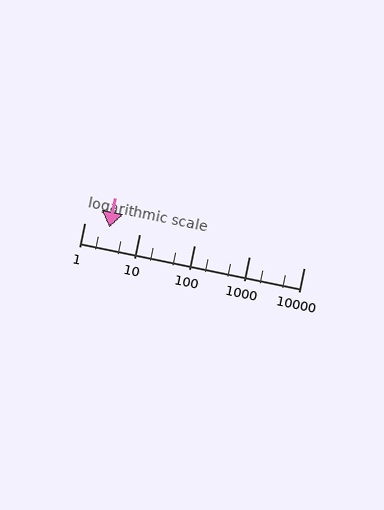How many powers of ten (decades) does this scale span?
The scale spans 4 decades, from 1 to 10000.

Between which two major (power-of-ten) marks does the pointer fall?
The pointer is between 1 and 10.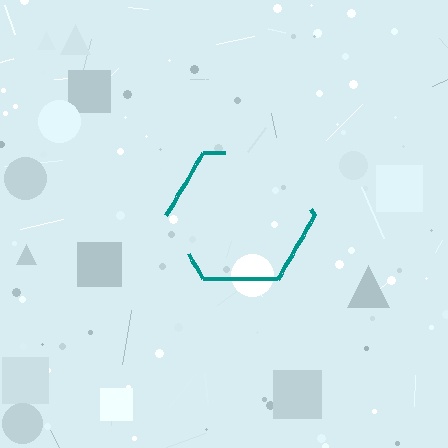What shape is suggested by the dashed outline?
The dashed outline suggests a hexagon.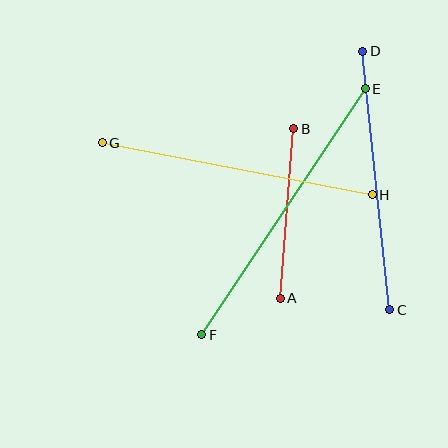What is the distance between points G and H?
The distance is approximately 275 pixels.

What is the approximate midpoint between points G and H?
The midpoint is at approximately (237, 169) pixels.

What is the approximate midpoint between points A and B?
The midpoint is at approximately (287, 214) pixels.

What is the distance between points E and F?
The distance is approximately 295 pixels.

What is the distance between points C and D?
The distance is approximately 260 pixels.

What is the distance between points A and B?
The distance is approximately 170 pixels.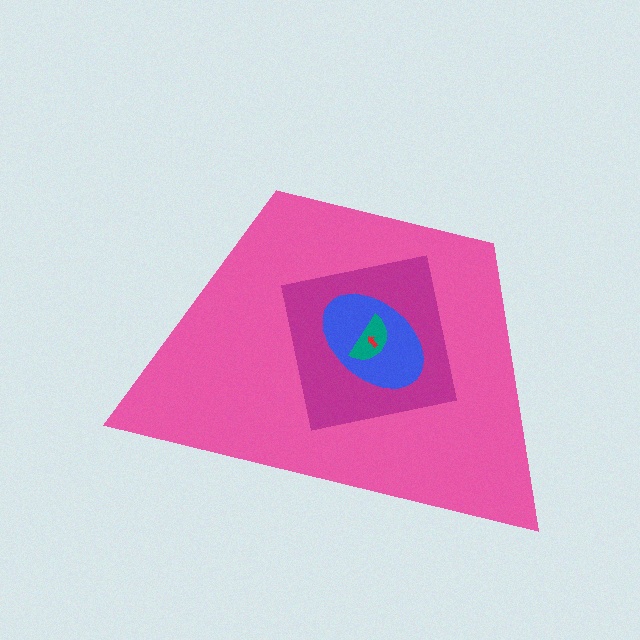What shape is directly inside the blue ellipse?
The teal semicircle.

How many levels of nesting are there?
5.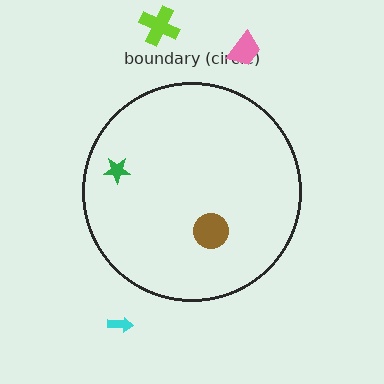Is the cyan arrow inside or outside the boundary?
Outside.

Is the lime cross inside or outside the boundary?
Outside.